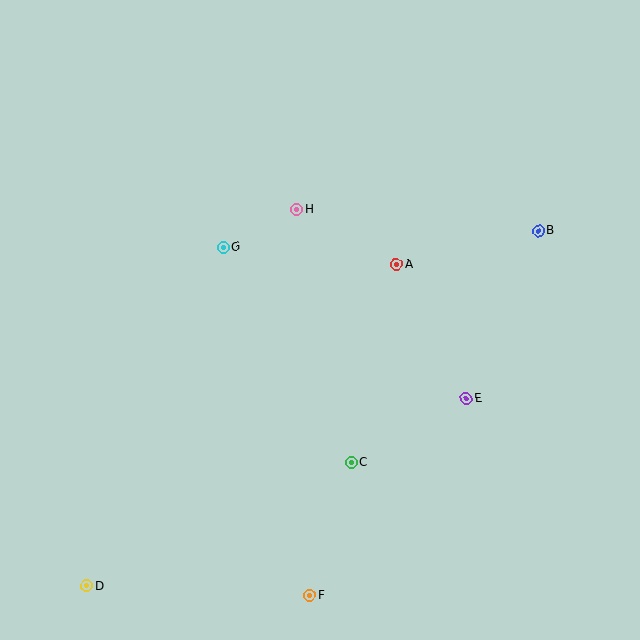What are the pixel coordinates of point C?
Point C is at (351, 462).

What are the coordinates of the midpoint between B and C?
The midpoint between B and C is at (445, 347).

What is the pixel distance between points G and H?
The distance between G and H is 83 pixels.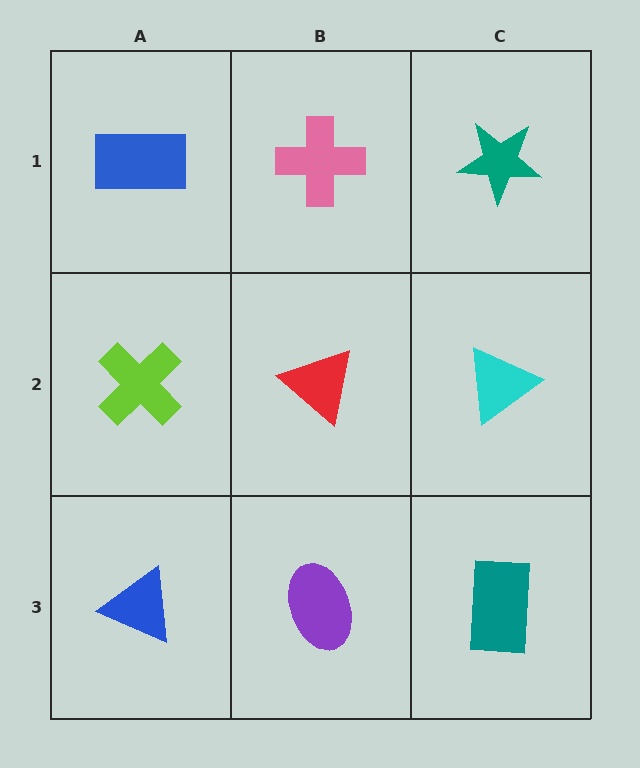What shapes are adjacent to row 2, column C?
A teal star (row 1, column C), a teal rectangle (row 3, column C), a red triangle (row 2, column B).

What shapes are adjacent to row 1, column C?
A cyan triangle (row 2, column C), a pink cross (row 1, column B).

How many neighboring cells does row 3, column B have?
3.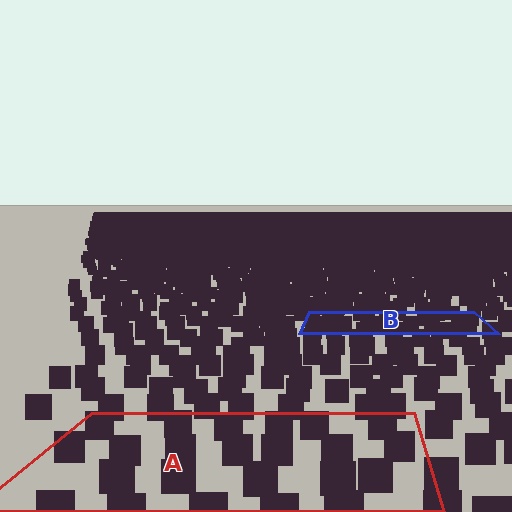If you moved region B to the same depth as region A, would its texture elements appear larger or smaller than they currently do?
They would appear larger. At a closer depth, the same texture elements are projected at a bigger on-screen size.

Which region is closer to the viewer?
Region A is closer. The texture elements there are larger and more spread out.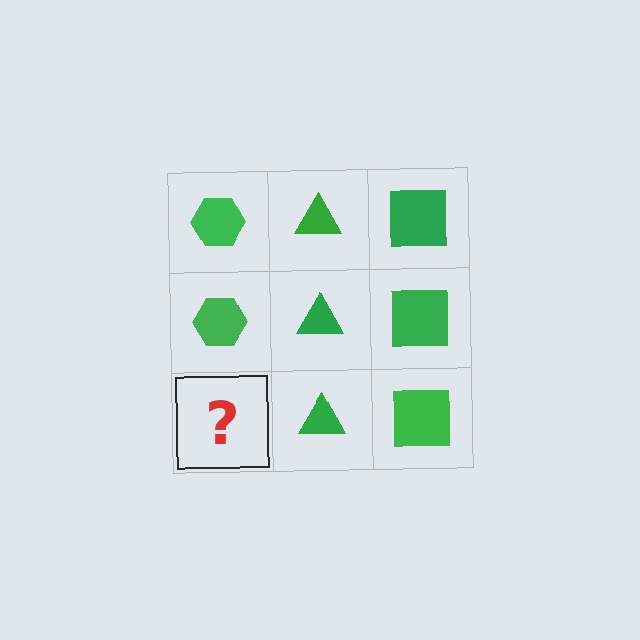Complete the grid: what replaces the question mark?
The question mark should be replaced with a green hexagon.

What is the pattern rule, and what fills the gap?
The rule is that each column has a consistent shape. The gap should be filled with a green hexagon.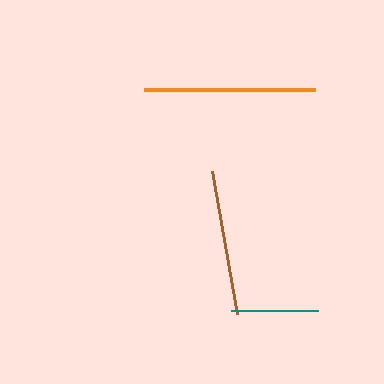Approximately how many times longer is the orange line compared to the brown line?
The orange line is approximately 1.2 times the length of the brown line.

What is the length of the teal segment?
The teal segment is approximately 87 pixels long.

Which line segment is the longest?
The orange line is the longest at approximately 171 pixels.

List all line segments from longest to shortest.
From longest to shortest: orange, brown, teal.